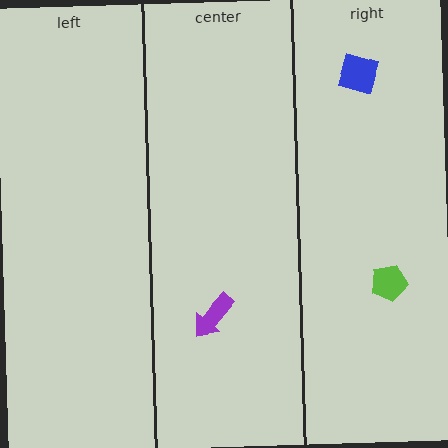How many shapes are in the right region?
2.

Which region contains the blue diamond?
The right region.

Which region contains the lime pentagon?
The right region.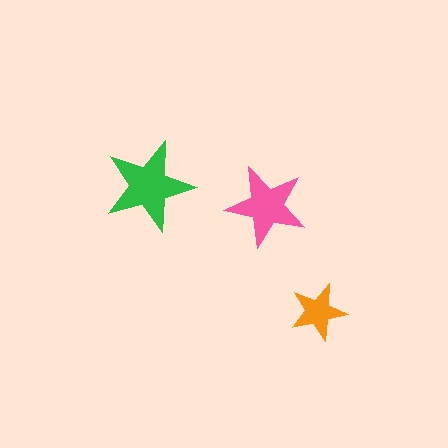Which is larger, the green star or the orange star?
The green one.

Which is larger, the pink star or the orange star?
The pink one.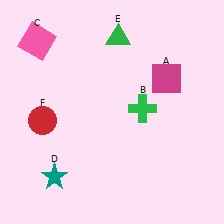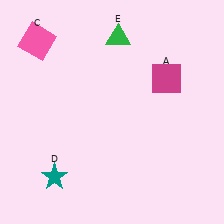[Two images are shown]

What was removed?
The red circle (F), the green cross (B) were removed in Image 2.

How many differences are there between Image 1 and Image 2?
There are 2 differences between the two images.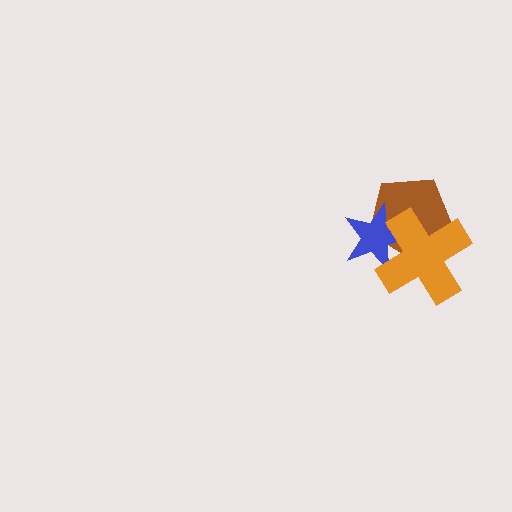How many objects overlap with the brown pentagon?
2 objects overlap with the brown pentagon.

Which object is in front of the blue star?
The orange cross is in front of the blue star.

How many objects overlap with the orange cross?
2 objects overlap with the orange cross.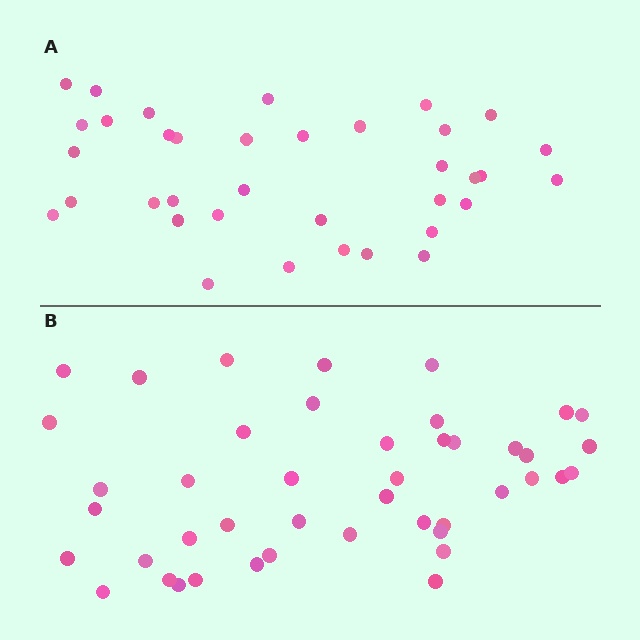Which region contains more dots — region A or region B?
Region B (the bottom region) has more dots.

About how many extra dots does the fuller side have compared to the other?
Region B has roughly 8 or so more dots than region A.